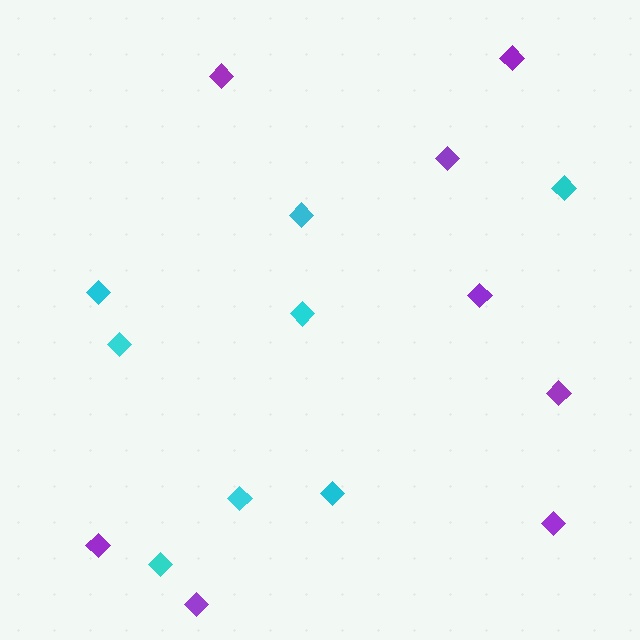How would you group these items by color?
There are 2 groups: one group of purple diamonds (8) and one group of cyan diamonds (8).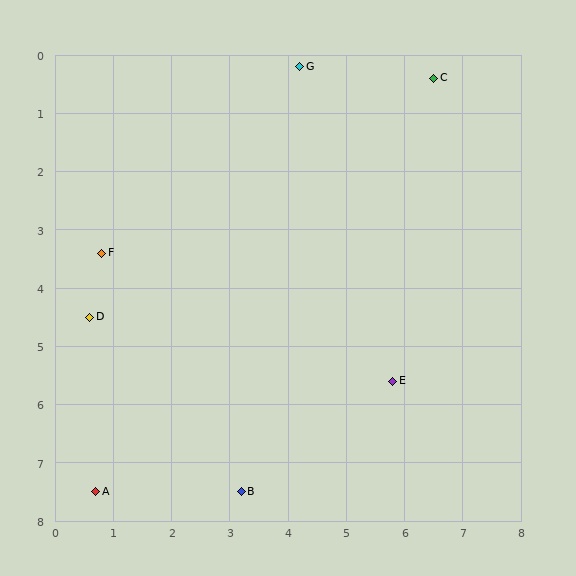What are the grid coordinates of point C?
Point C is at approximately (6.5, 0.4).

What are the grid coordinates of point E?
Point E is at approximately (5.8, 5.6).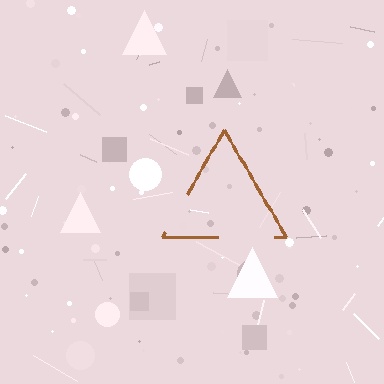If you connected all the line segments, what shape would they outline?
They would outline a triangle.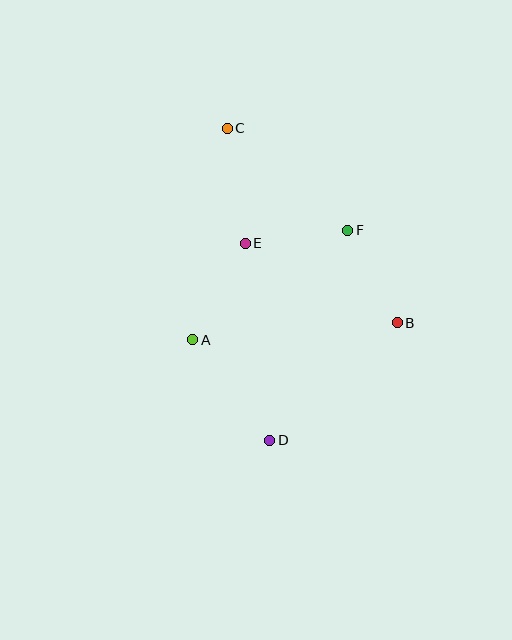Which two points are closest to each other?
Points E and F are closest to each other.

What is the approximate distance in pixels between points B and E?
The distance between B and E is approximately 172 pixels.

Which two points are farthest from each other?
Points C and D are farthest from each other.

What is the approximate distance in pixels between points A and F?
The distance between A and F is approximately 190 pixels.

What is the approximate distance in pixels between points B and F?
The distance between B and F is approximately 105 pixels.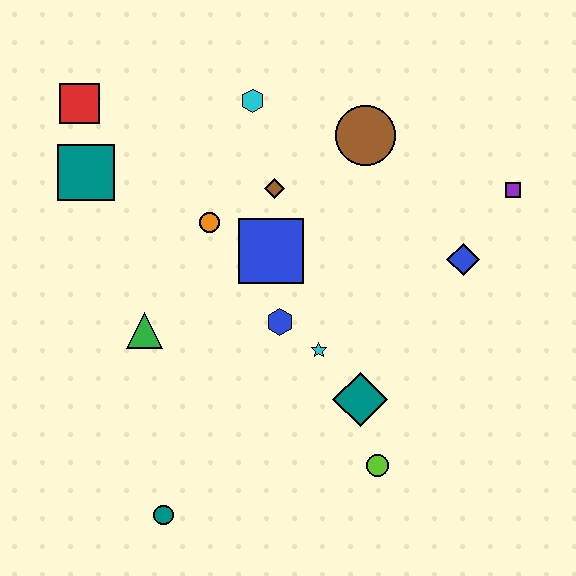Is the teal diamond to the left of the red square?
No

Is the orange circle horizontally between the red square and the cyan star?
Yes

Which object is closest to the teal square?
The red square is closest to the teal square.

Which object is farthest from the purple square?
The teal circle is farthest from the purple square.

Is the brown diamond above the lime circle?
Yes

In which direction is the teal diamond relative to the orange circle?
The teal diamond is below the orange circle.